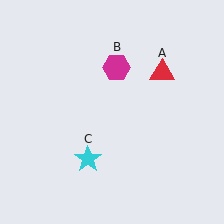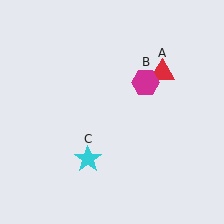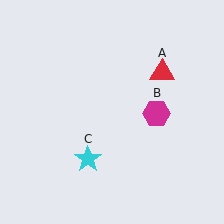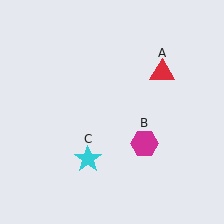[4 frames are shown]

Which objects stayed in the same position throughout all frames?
Red triangle (object A) and cyan star (object C) remained stationary.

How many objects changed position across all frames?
1 object changed position: magenta hexagon (object B).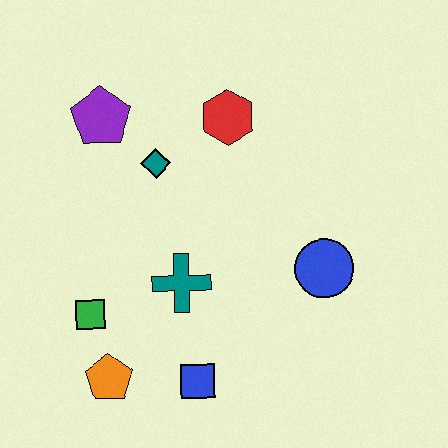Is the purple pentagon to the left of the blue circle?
Yes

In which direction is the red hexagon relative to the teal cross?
The red hexagon is above the teal cross.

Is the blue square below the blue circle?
Yes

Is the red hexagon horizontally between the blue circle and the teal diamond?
Yes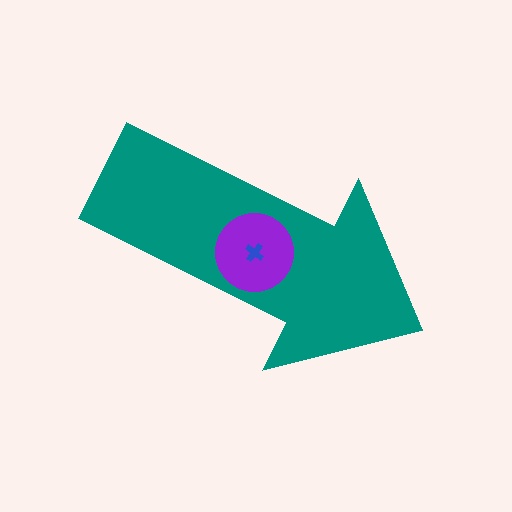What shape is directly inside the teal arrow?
The purple circle.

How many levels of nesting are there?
3.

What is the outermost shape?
The teal arrow.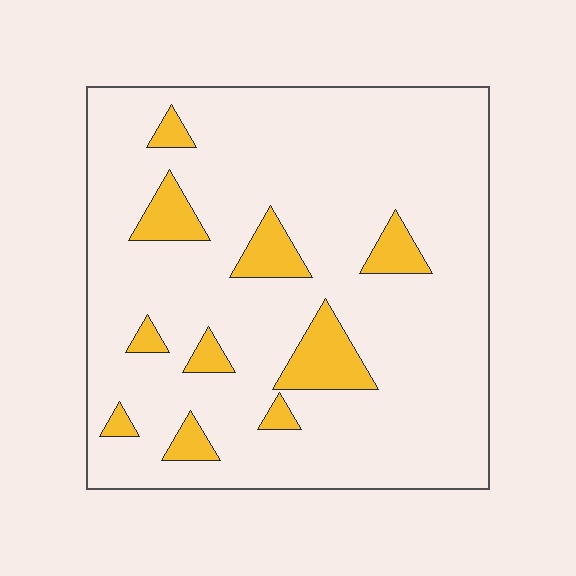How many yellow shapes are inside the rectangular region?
10.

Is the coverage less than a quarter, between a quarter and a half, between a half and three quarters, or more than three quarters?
Less than a quarter.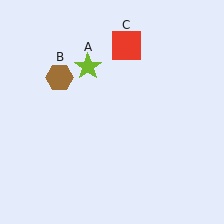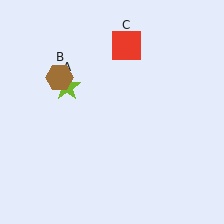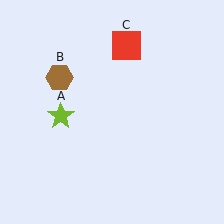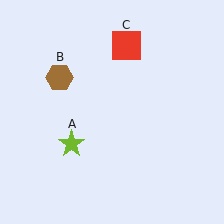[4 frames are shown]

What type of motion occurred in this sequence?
The lime star (object A) rotated counterclockwise around the center of the scene.